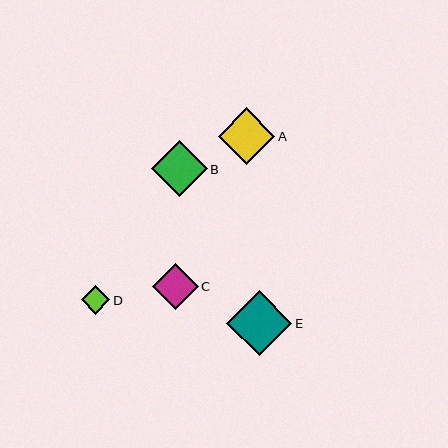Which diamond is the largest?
Diamond E is the largest with a size of approximately 65 pixels.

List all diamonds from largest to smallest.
From largest to smallest: E, A, B, C, D.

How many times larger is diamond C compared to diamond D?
Diamond C is approximately 1.6 times the size of diamond D.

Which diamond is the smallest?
Diamond D is the smallest with a size of approximately 29 pixels.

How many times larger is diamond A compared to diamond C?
Diamond A is approximately 1.2 times the size of diamond C.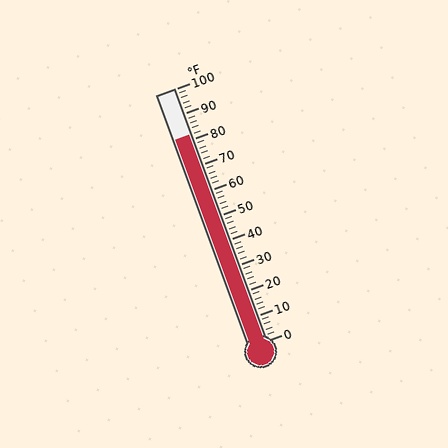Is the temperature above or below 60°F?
The temperature is above 60°F.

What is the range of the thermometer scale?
The thermometer scale ranges from 0°F to 100°F.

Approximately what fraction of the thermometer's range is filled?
The thermometer is filled to approximately 80% of its range.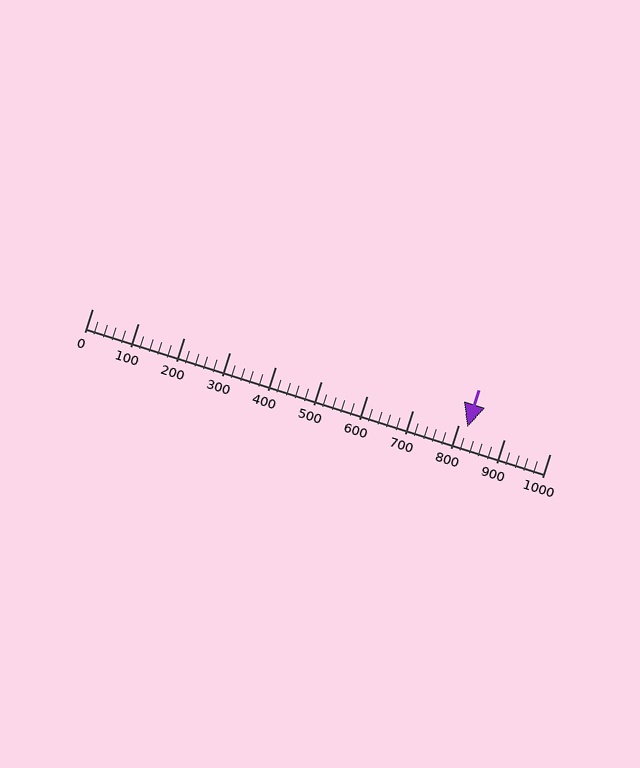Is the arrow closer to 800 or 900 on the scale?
The arrow is closer to 800.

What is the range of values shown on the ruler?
The ruler shows values from 0 to 1000.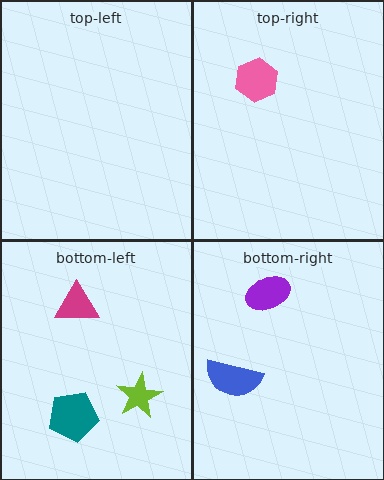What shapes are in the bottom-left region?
The lime star, the teal pentagon, the magenta triangle.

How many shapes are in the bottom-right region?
2.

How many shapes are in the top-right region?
1.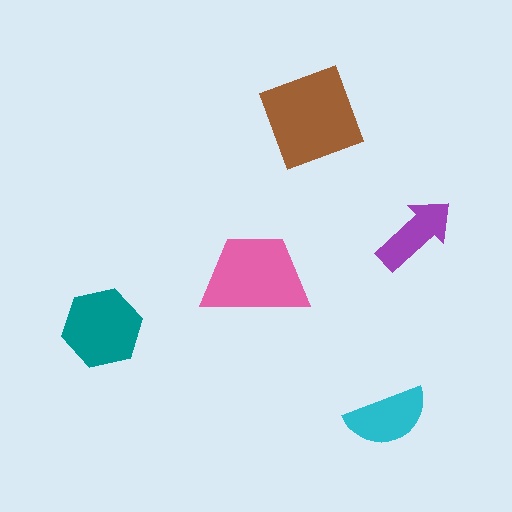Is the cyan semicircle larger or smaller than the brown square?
Smaller.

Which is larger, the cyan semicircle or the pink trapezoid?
The pink trapezoid.